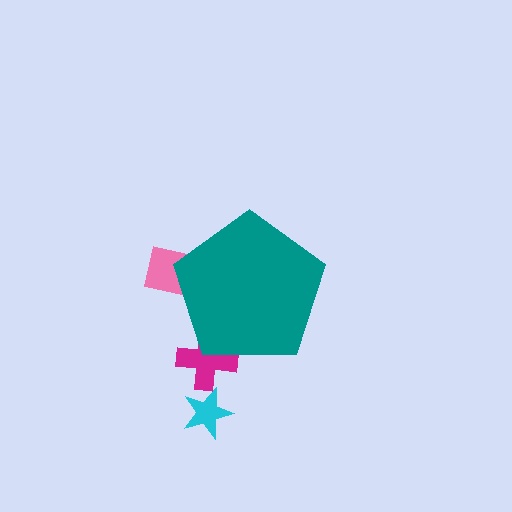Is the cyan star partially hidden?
No, the cyan star is fully visible.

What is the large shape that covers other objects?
A teal pentagon.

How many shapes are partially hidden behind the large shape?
2 shapes are partially hidden.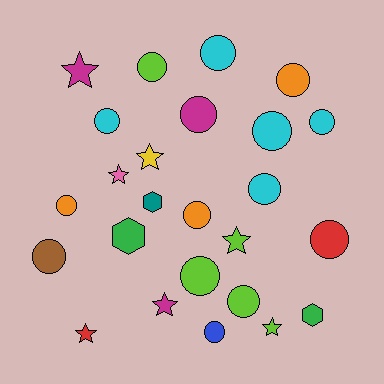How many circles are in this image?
There are 15 circles.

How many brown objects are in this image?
There is 1 brown object.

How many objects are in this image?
There are 25 objects.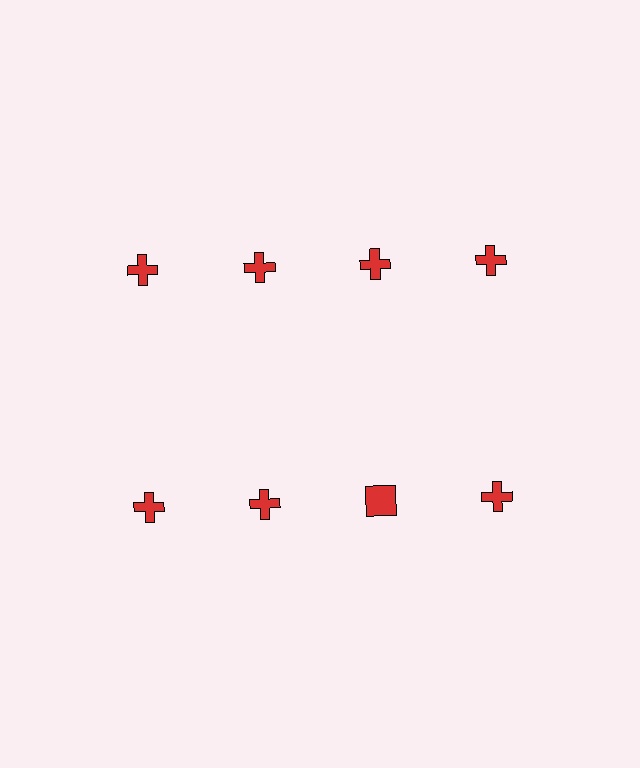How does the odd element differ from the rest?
It has a different shape: square instead of cross.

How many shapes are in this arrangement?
There are 8 shapes arranged in a grid pattern.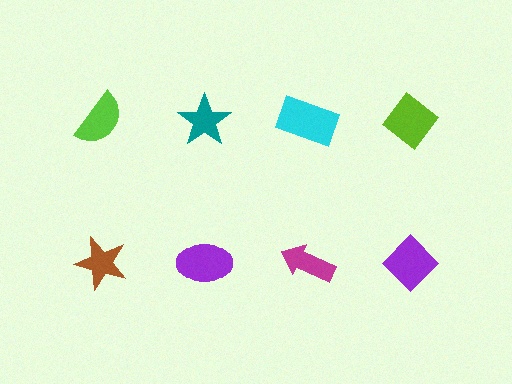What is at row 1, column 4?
A lime diamond.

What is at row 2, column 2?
A purple ellipse.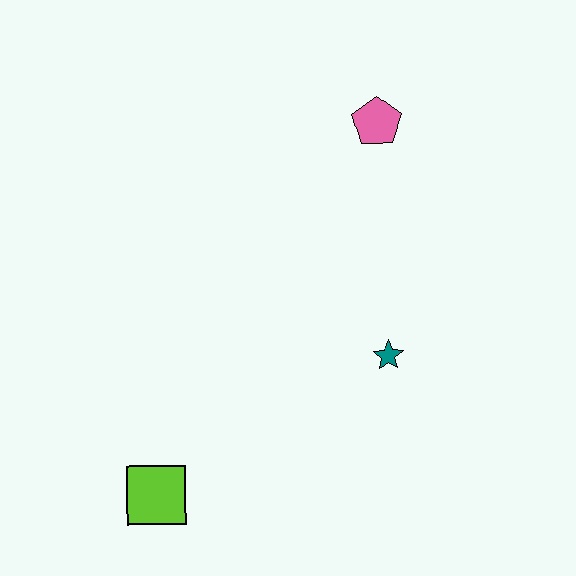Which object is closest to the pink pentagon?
The teal star is closest to the pink pentagon.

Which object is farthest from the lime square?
The pink pentagon is farthest from the lime square.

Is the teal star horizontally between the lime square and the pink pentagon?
No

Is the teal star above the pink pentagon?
No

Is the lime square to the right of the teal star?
No